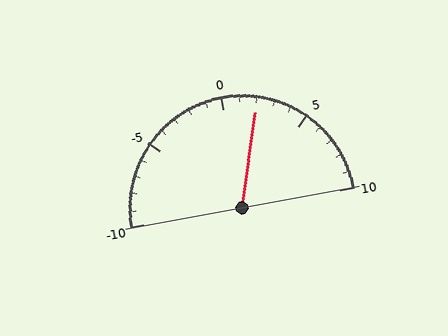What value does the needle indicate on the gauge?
The needle indicates approximately 2.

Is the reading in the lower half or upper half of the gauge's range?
The reading is in the upper half of the range (-10 to 10).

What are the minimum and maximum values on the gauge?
The gauge ranges from -10 to 10.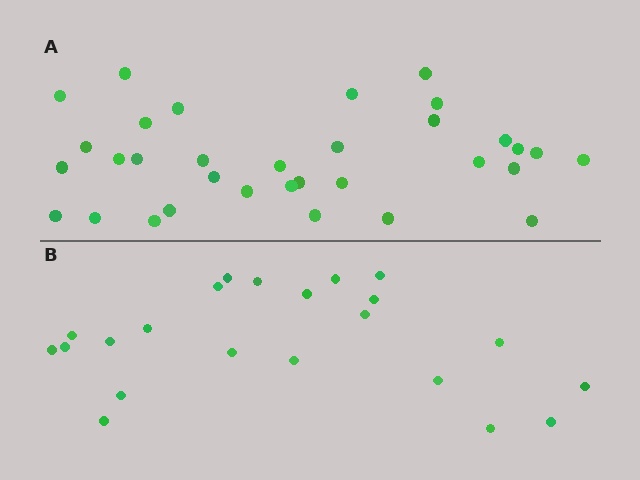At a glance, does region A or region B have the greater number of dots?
Region A (the top region) has more dots.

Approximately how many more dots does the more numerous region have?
Region A has roughly 12 or so more dots than region B.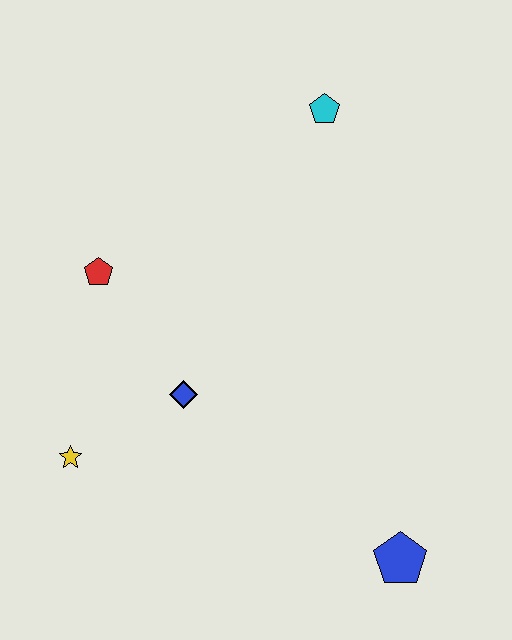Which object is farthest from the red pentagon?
The blue pentagon is farthest from the red pentagon.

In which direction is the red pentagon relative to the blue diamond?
The red pentagon is above the blue diamond.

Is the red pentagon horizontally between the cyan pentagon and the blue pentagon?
No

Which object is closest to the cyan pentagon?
The red pentagon is closest to the cyan pentagon.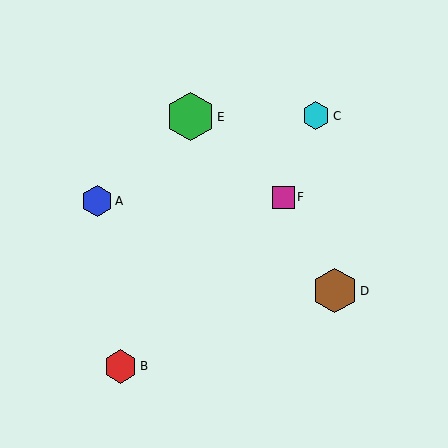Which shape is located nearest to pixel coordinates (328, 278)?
The brown hexagon (labeled D) at (335, 291) is nearest to that location.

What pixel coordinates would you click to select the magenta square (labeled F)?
Click at (283, 197) to select the magenta square F.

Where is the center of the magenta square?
The center of the magenta square is at (283, 197).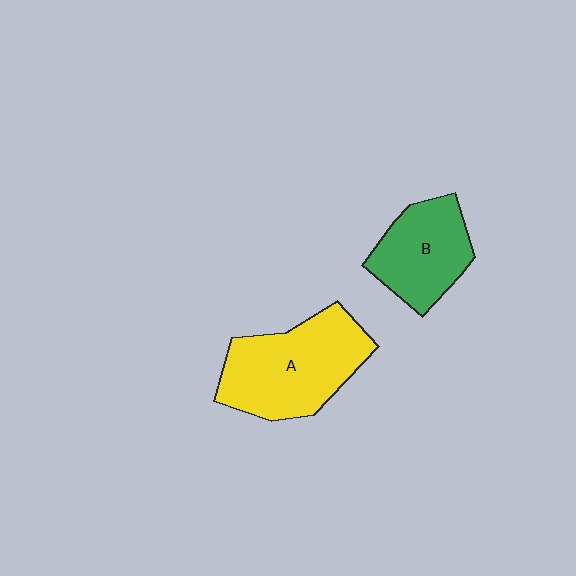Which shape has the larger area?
Shape A (yellow).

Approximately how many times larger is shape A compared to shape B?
Approximately 1.4 times.